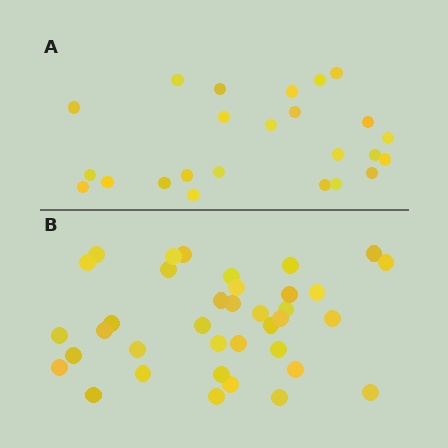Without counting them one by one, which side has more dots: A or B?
Region B (the bottom region) has more dots.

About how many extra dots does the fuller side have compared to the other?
Region B has approximately 15 more dots than region A.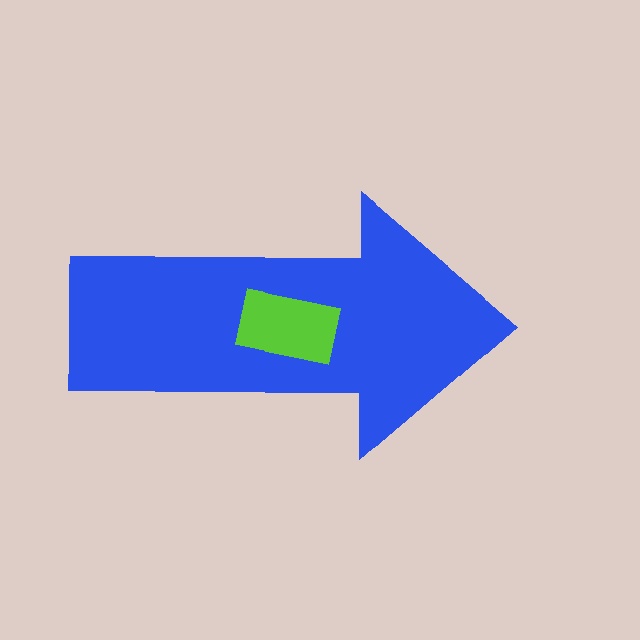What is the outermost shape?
The blue arrow.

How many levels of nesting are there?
2.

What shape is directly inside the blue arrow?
The lime rectangle.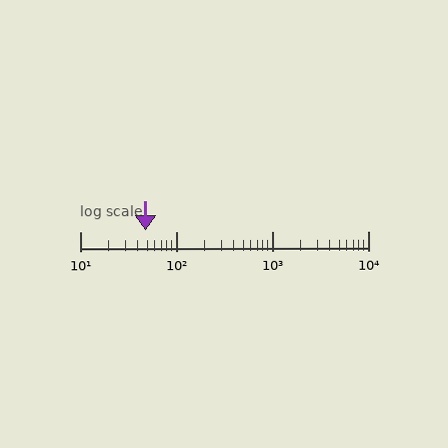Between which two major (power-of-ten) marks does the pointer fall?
The pointer is between 10 and 100.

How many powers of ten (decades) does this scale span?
The scale spans 3 decades, from 10 to 10000.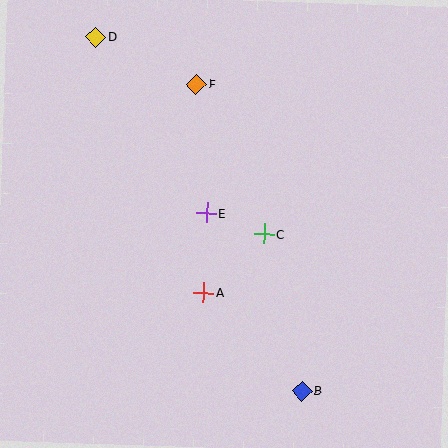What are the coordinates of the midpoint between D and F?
The midpoint between D and F is at (146, 61).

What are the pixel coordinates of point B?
Point B is at (302, 391).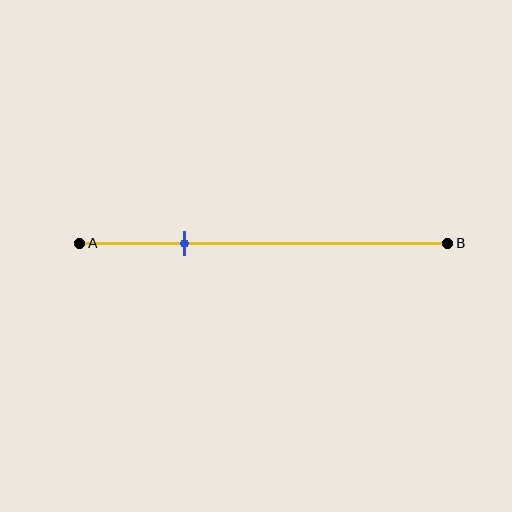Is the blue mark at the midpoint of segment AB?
No, the mark is at about 30% from A, not at the 50% midpoint.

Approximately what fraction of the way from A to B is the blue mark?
The blue mark is approximately 30% of the way from A to B.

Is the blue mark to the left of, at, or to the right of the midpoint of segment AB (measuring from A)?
The blue mark is to the left of the midpoint of segment AB.